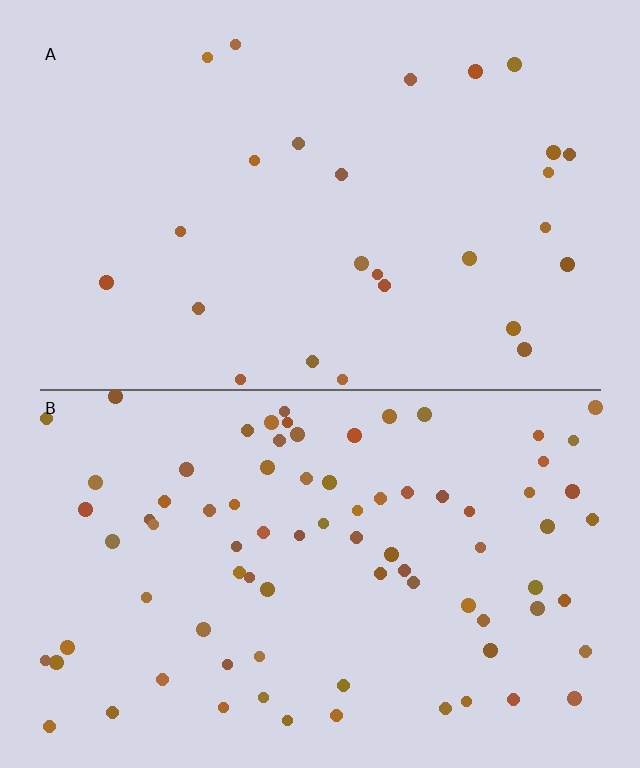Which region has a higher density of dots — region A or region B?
B (the bottom).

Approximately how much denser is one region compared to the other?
Approximately 3.1× — region B over region A.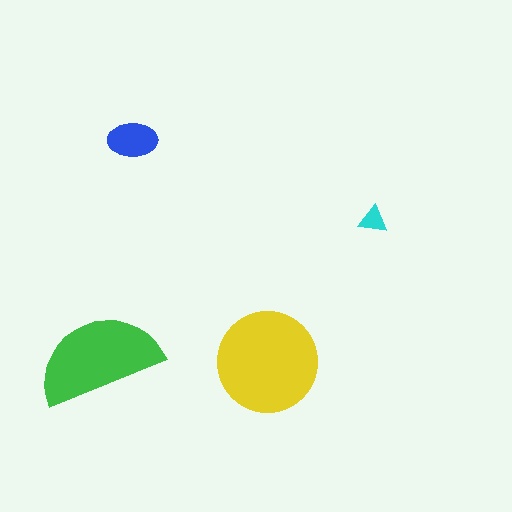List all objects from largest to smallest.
The yellow circle, the green semicircle, the blue ellipse, the cyan triangle.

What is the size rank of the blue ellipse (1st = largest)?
3rd.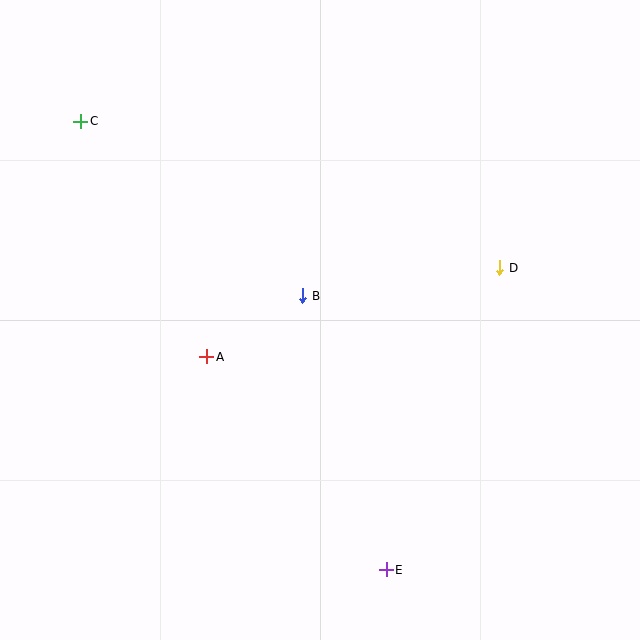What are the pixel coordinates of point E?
Point E is at (386, 570).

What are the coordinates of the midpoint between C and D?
The midpoint between C and D is at (290, 194).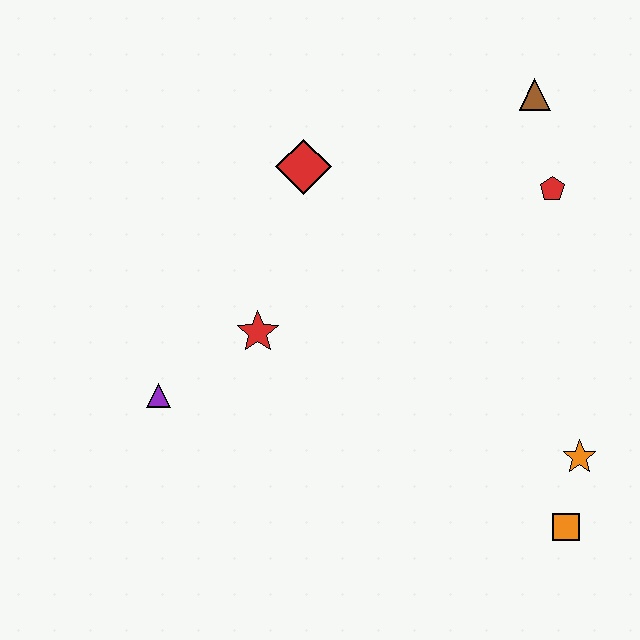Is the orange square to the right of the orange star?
No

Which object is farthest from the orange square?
The red diamond is farthest from the orange square.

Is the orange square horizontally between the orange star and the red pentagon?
Yes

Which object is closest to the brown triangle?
The red pentagon is closest to the brown triangle.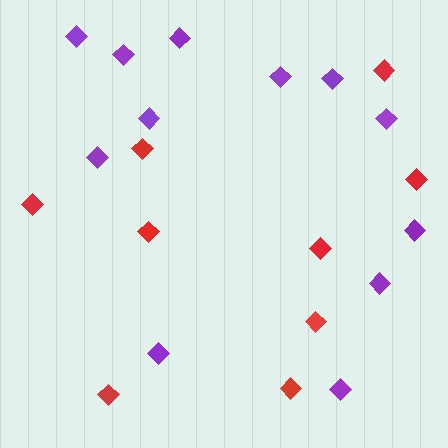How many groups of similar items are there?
There are 2 groups: one group of red diamonds (9) and one group of purple diamonds (12).